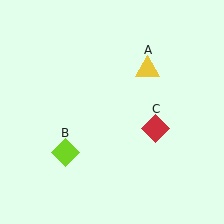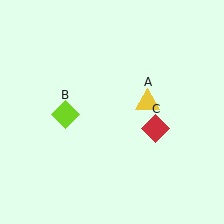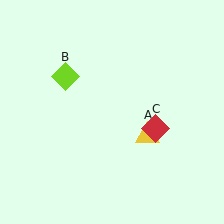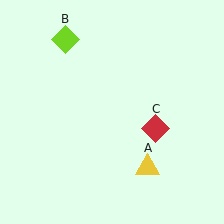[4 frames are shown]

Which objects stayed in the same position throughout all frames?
Red diamond (object C) remained stationary.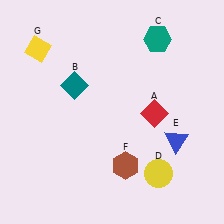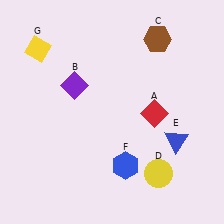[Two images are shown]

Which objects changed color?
B changed from teal to purple. C changed from teal to brown. F changed from brown to blue.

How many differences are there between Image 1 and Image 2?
There are 3 differences between the two images.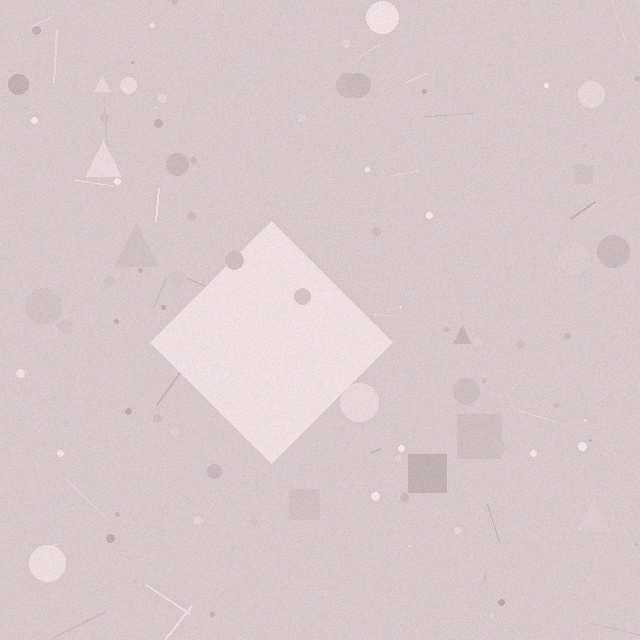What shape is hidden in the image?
A diamond is hidden in the image.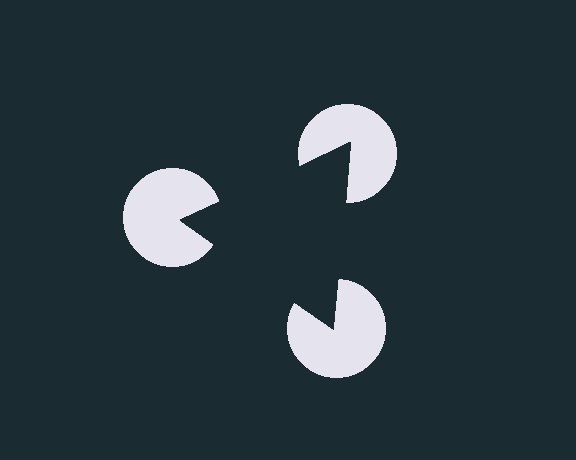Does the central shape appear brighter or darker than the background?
It typically appears slightly darker than the background, even though no actual brightness change is drawn.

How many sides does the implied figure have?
3 sides.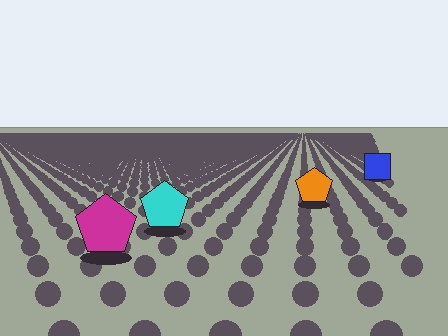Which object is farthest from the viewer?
The blue square is farthest from the viewer. It appears smaller and the ground texture around it is denser.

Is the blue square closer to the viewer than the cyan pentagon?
No. The cyan pentagon is closer — you can tell from the texture gradient: the ground texture is coarser near it.